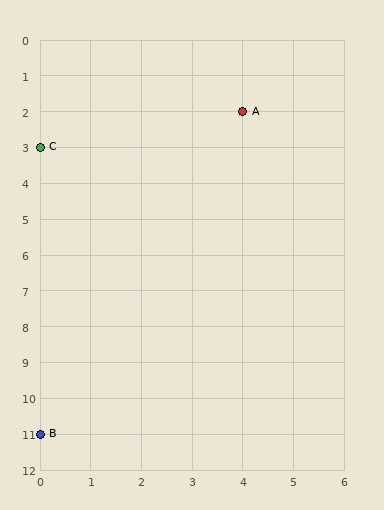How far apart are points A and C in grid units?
Points A and C are 4 columns and 1 row apart (about 4.1 grid units diagonally).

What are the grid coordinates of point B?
Point B is at grid coordinates (0, 11).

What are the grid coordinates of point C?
Point C is at grid coordinates (0, 3).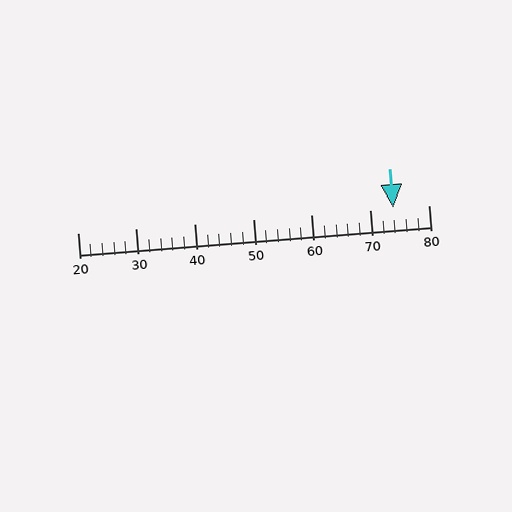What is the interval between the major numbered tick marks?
The major tick marks are spaced 10 units apart.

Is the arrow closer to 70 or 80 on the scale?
The arrow is closer to 70.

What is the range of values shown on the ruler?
The ruler shows values from 20 to 80.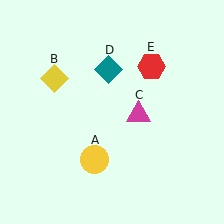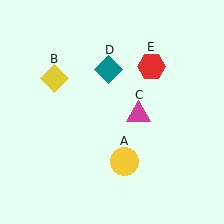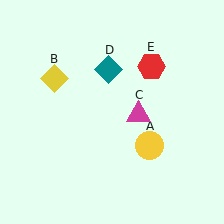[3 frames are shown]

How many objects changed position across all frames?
1 object changed position: yellow circle (object A).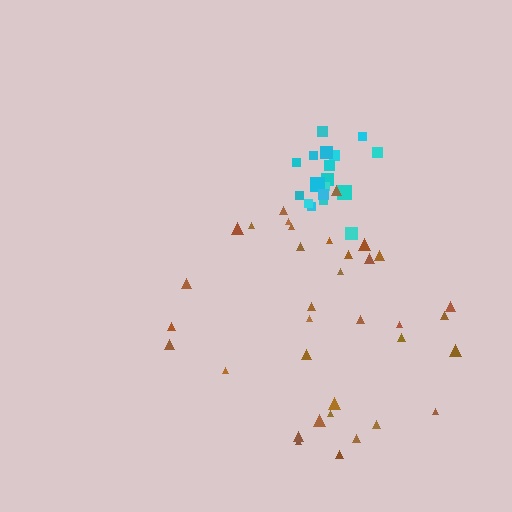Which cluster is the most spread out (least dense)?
Brown.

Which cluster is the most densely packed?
Cyan.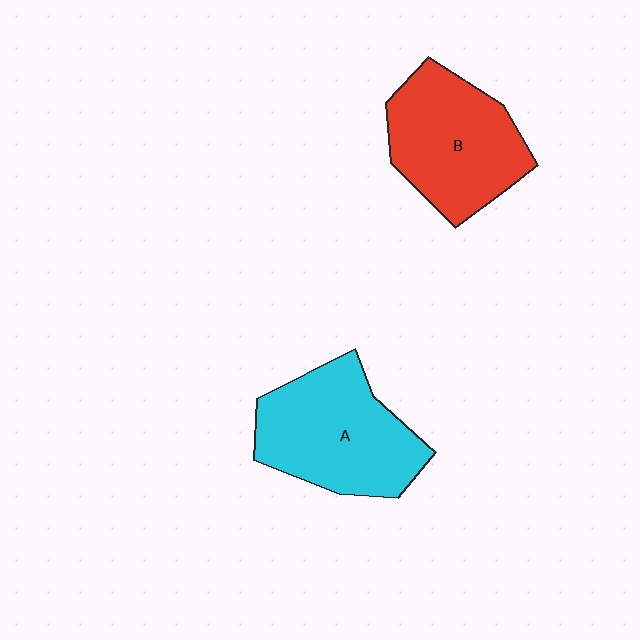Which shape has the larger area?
Shape A (cyan).